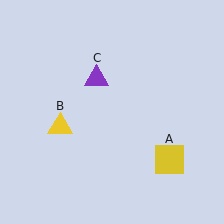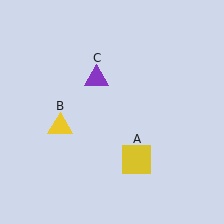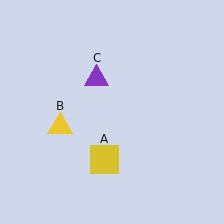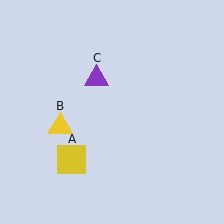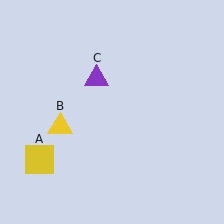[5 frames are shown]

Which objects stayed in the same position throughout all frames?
Yellow triangle (object B) and purple triangle (object C) remained stationary.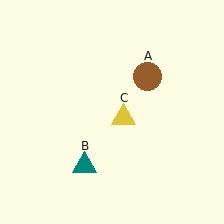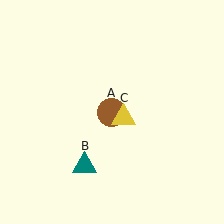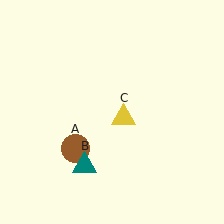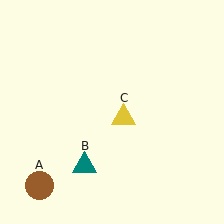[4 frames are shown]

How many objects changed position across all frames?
1 object changed position: brown circle (object A).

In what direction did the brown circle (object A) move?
The brown circle (object A) moved down and to the left.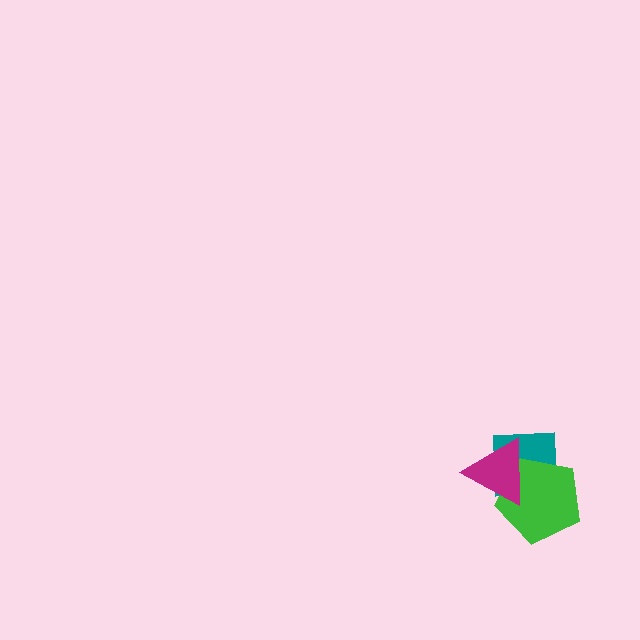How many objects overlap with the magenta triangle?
2 objects overlap with the magenta triangle.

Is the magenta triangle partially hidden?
No, no other shape covers it.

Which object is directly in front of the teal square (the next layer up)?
The green pentagon is directly in front of the teal square.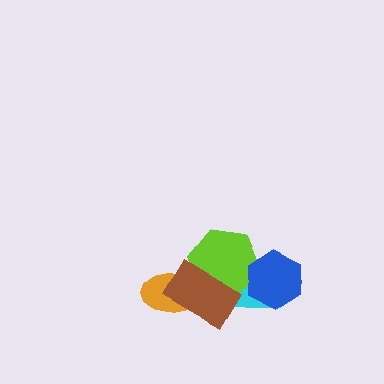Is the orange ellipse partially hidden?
Yes, it is partially covered by another shape.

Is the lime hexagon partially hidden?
Yes, it is partially covered by another shape.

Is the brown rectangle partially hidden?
No, no other shape covers it.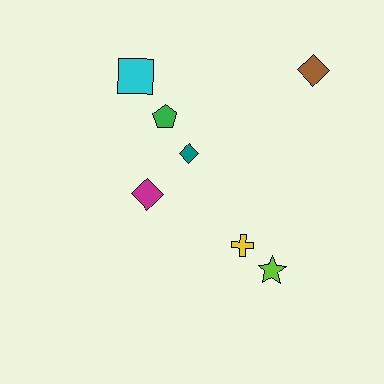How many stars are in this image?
There is 1 star.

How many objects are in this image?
There are 7 objects.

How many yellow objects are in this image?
There is 1 yellow object.